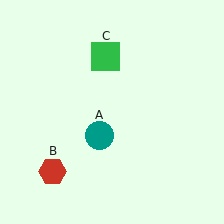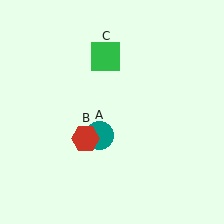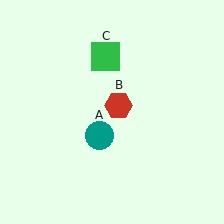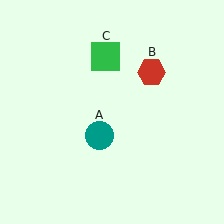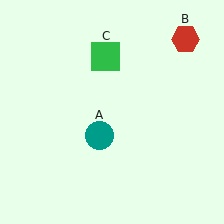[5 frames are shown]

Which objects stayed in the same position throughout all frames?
Teal circle (object A) and green square (object C) remained stationary.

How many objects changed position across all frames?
1 object changed position: red hexagon (object B).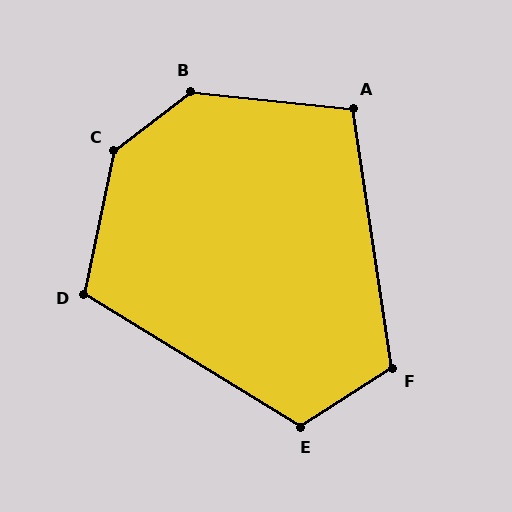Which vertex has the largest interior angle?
C, at approximately 140 degrees.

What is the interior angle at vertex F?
Approximately 114 degrees (obtuse).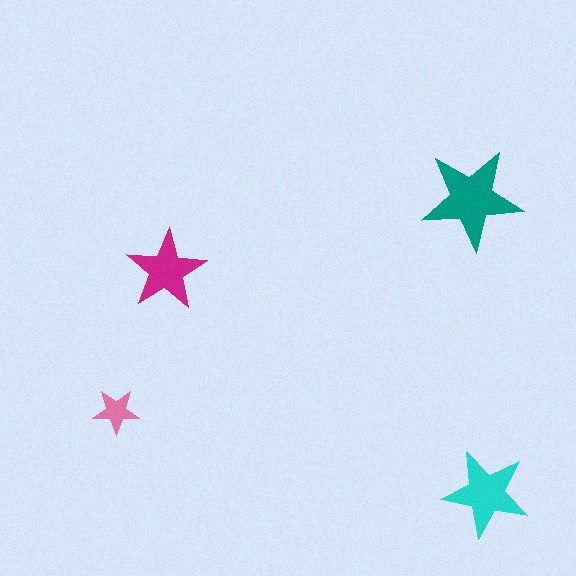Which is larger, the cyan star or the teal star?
The teal one.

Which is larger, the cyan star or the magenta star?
The cyan one.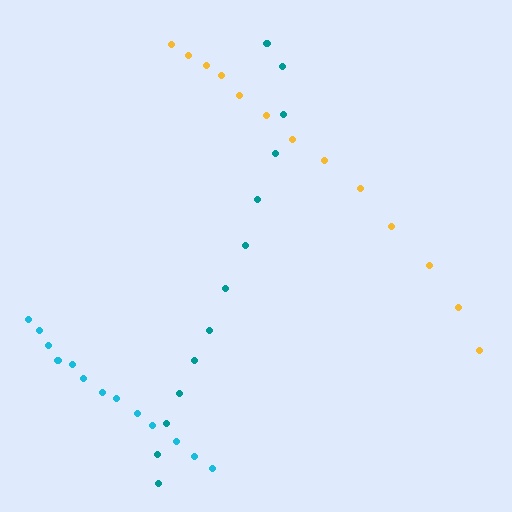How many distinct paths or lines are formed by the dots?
There are 3 distinct paths.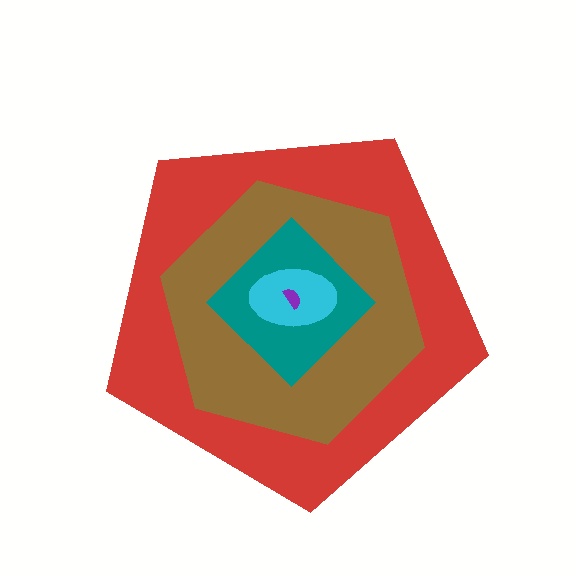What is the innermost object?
The purple semicircle.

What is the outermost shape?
The red pentagon.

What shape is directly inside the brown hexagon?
The teal diamond.